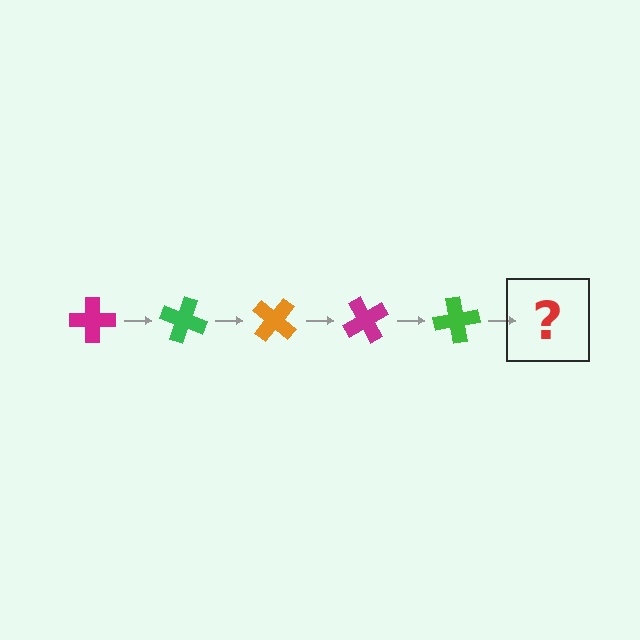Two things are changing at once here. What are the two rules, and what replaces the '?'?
The two rules are that it rotates 20 degrees each step and the color cycles through magenta, green, and orange. The '?' should be an orange cross, rotated 100 degrees from the start.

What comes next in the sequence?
The next element should be an orange cross, rotated 100 degrees from the start.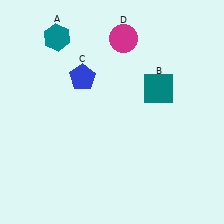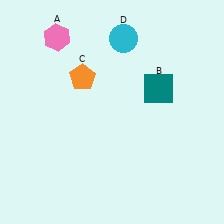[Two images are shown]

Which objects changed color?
A changed from teal to pink. C changed from blue to orange. D changed from magenta to cyan.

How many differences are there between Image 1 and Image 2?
There are 3 differences between the two images.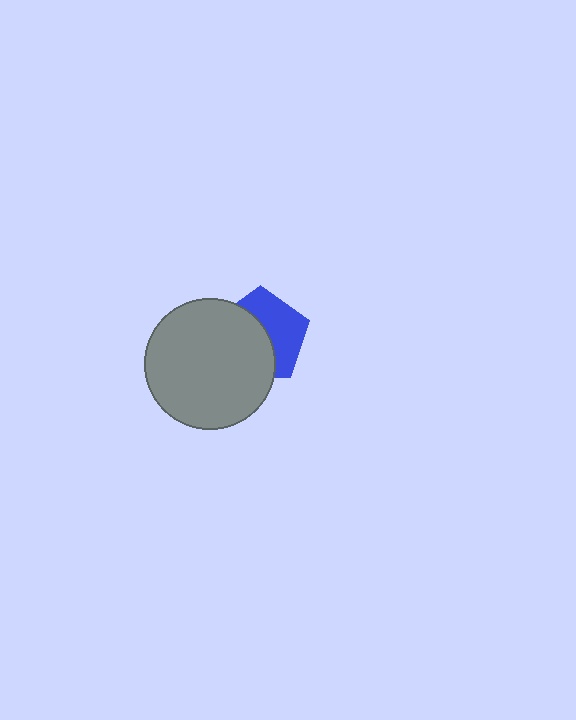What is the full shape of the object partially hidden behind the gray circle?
The partially hidden object is a blue pentagon.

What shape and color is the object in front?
The object in front is a gray circle.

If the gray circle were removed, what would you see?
You would see the complete blue pentagon.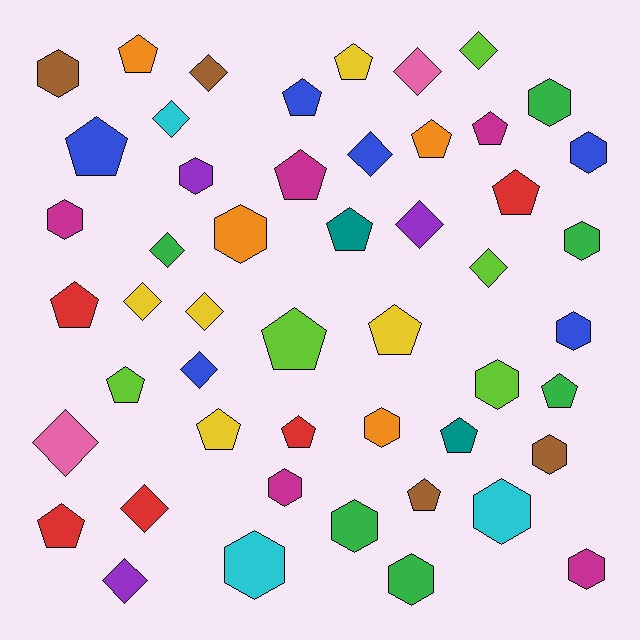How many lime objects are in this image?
There are 5 lime objects.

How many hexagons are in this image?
There are 17 hexagons.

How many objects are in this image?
There are 50 objects.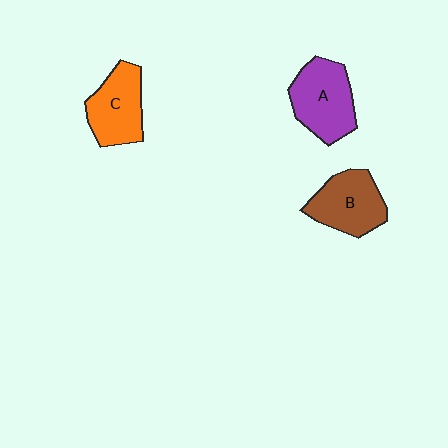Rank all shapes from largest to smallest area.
From largest to smallest: A (purple), B (brown), C (orange).